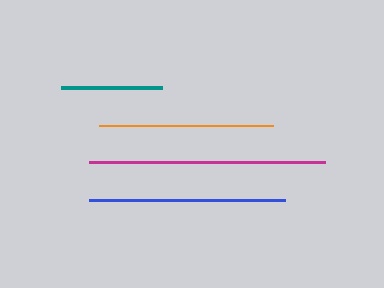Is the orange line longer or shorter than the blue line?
The blue line is longer than the orange line.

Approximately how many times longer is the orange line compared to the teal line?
The orange line is approximately 1.7 times the length of the teal line.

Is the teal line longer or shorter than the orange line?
The orange line is longer than the teal line.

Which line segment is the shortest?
The teal line is the shortest at approximately 101 pixels.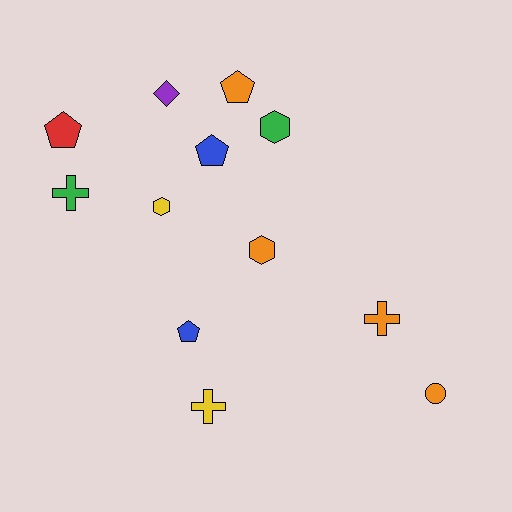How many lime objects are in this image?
There are no lime objects.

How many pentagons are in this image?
There are 4 pentagons.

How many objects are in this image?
There are 12 objects.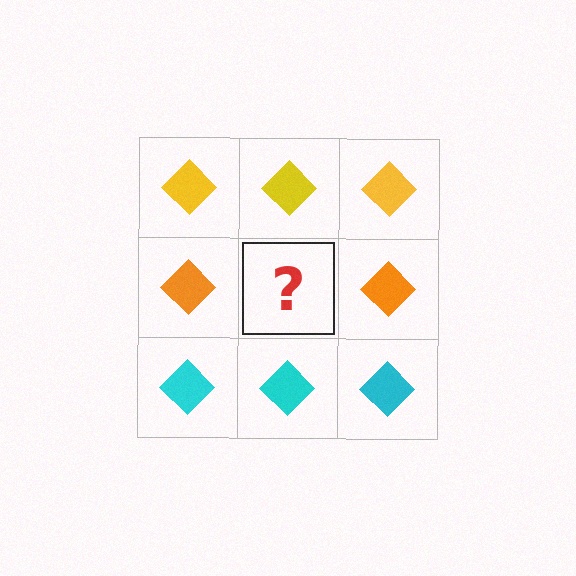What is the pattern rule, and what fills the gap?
The rule is that each row has a consistent color. The gap should be filled with an orange diamond.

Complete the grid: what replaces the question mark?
The question mark should be replaced with an orange diamond.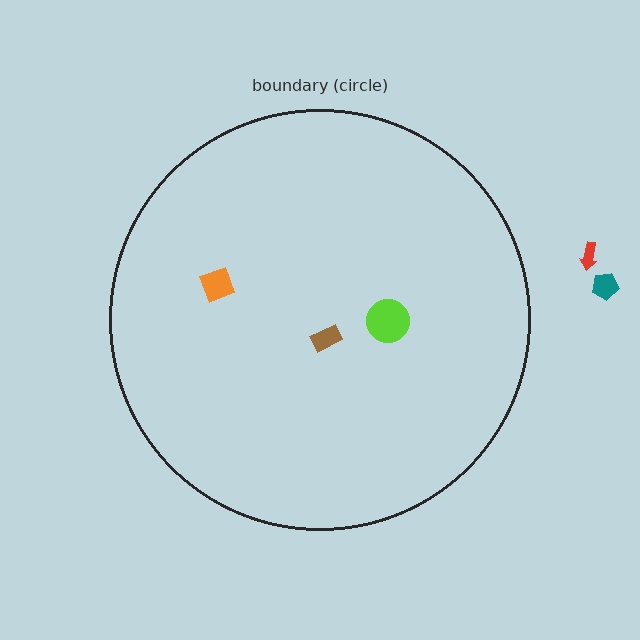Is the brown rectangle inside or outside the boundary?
Inside.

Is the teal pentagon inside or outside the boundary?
Outside.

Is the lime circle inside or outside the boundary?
Inside.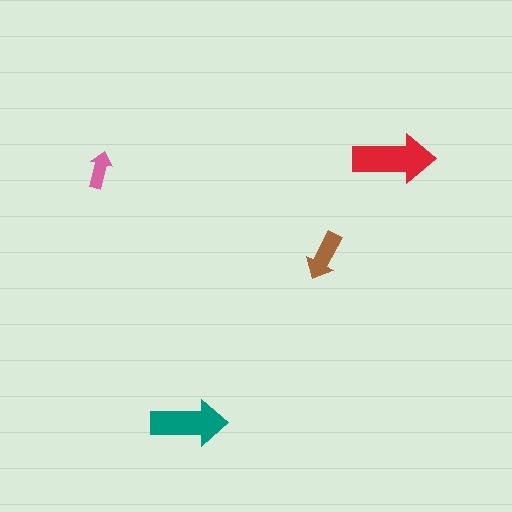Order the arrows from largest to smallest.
the red one, the teal one, the brown one, the pink one.